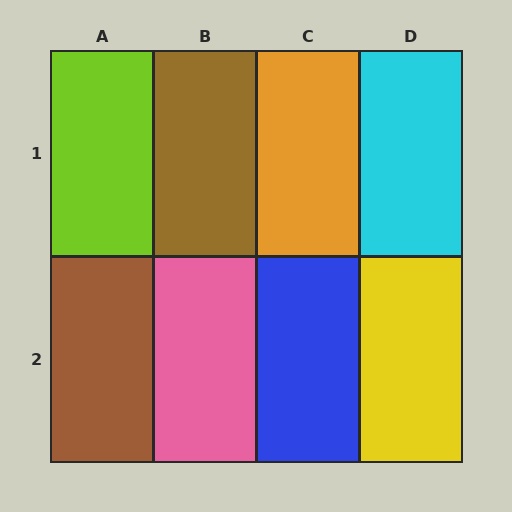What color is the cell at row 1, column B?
Brown.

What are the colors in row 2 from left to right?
Brown, pink, blue, yellow.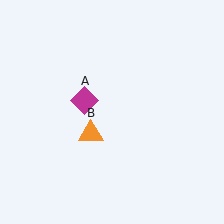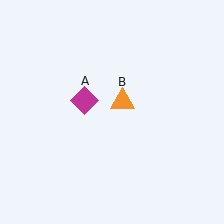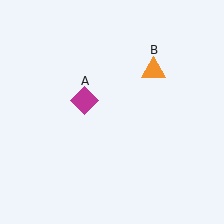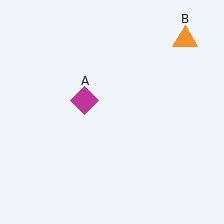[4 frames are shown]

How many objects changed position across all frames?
1 object changed position: orange triangle (object B).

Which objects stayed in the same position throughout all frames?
Magenta diamond (object A) remained stationary.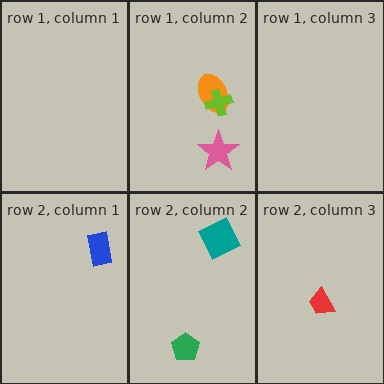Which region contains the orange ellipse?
The row 1, column 2 region.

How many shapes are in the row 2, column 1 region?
1.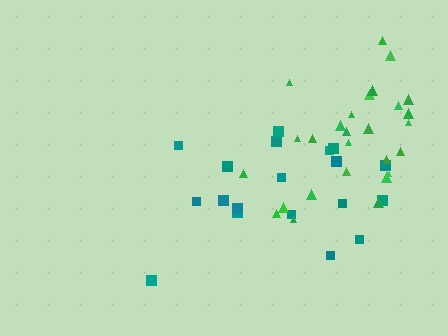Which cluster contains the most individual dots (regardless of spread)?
Green (28).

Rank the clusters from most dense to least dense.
green, teal.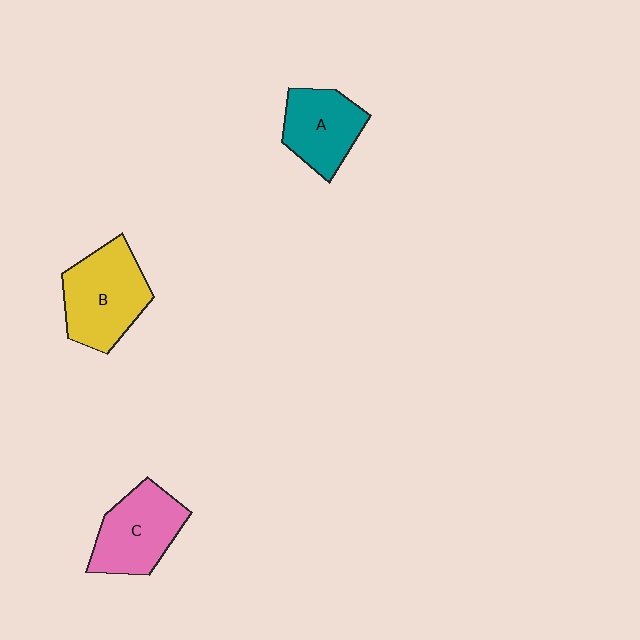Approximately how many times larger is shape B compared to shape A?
Approximately 1.3 times.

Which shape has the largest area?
Shape B (yellow).